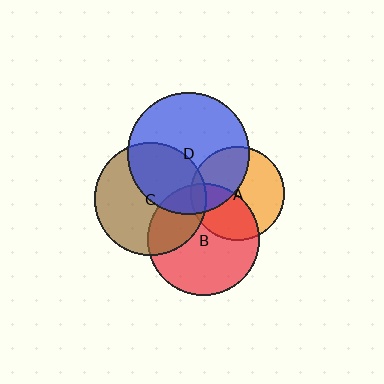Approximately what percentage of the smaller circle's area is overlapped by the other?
Approximately 40%.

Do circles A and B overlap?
Yes.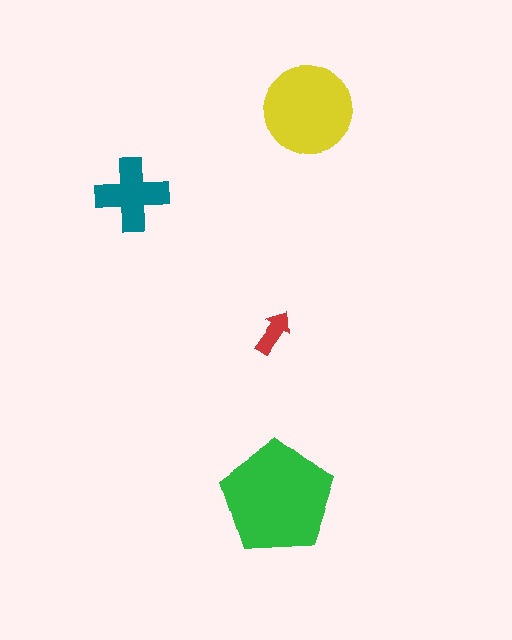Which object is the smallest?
The red arrow.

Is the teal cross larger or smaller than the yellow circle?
Smaller.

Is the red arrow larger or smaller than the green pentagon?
Smaller.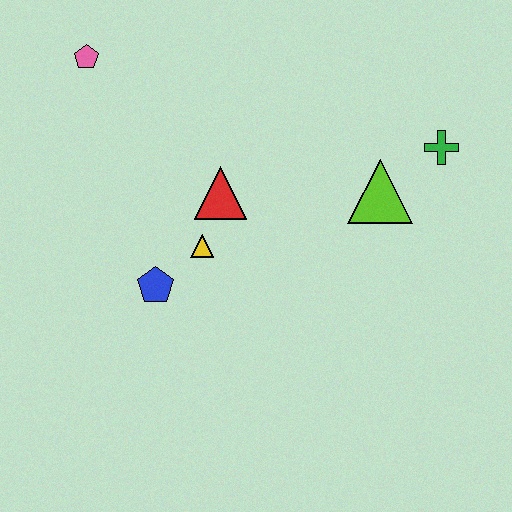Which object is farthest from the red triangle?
The green cross is farthest from the red triangle.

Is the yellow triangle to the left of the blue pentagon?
No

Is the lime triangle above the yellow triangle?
Yes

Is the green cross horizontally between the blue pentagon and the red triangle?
No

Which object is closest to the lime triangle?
The green cross is closest to the lime triangle.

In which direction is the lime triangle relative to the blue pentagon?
The lime triangle is to the right of the blue pentagon.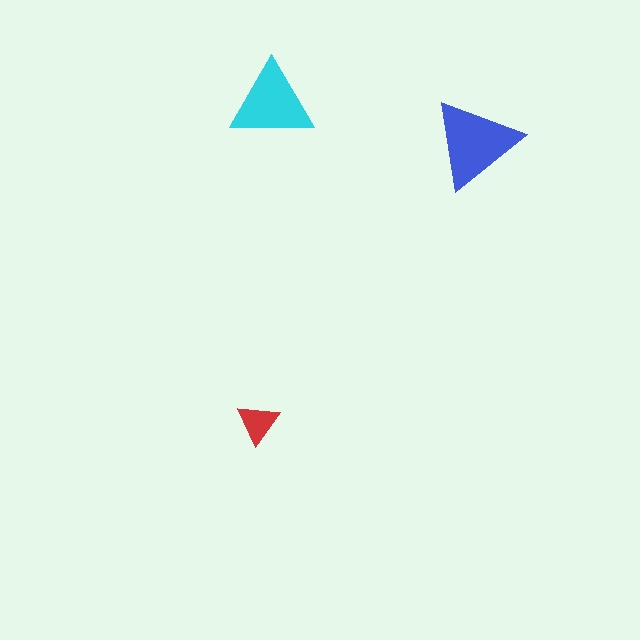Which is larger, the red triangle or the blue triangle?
The blue one.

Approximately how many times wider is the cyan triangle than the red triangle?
About 2 times wider.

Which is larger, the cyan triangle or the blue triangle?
The blue one.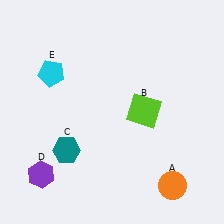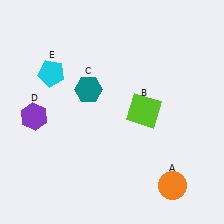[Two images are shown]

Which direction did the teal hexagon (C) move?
The teal hexagon (C) moved up.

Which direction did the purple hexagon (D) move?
The purple hexagon (D) moved up.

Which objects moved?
The objects that moved are: the teal hexagon (C), the purple hexagon (D).